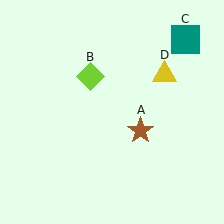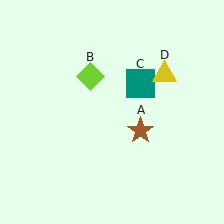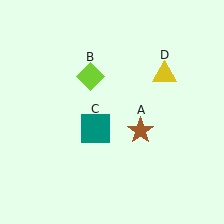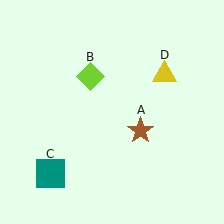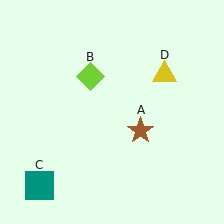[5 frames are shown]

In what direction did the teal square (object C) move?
The teal square (object C) moved down and to the left.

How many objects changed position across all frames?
1 object changed position: teal square (object C).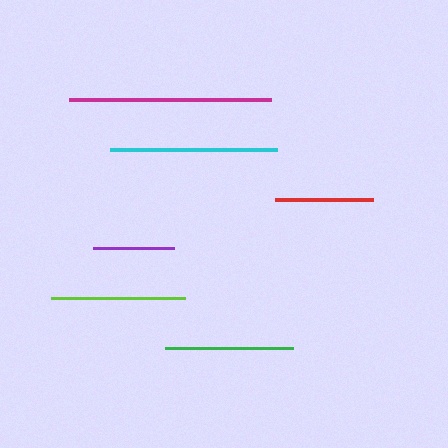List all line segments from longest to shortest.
From longest to shortest: magenta, cyan, lime, green, red, purple.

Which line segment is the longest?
The magenta line is the longest at approximately 202 pixels.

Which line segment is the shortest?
The purple line is the shortest at approximately 81 pixels.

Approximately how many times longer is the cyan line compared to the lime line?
The cyan line is approximately 1.3 times the length of the lime line.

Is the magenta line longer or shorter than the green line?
The magenta line is longer than the green line.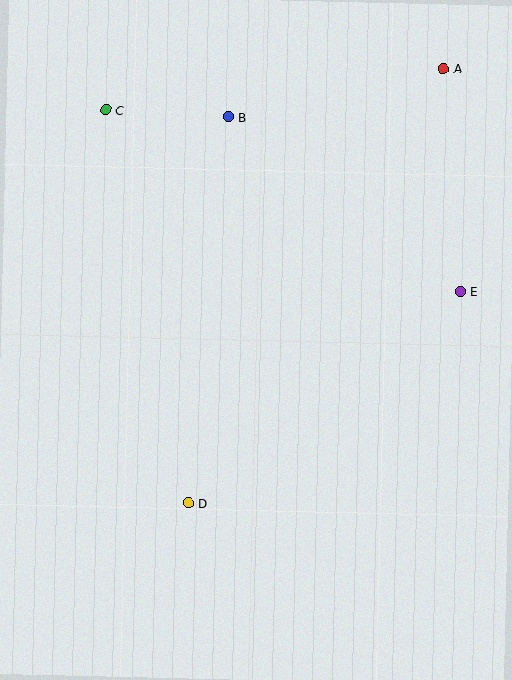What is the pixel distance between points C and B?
The distance between C and B is 123 pixels.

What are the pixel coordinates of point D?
Point D is at (188, 503).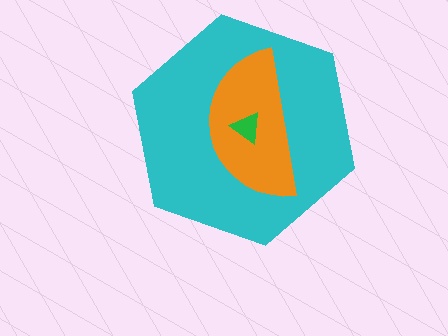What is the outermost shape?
The cyan hexagon.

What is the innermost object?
The green triangle.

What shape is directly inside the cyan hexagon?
The orange semicircle.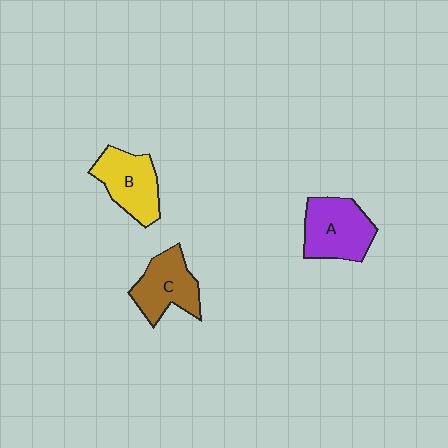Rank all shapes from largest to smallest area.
From largest to smallest: A (purple), B (yellow), C (brown).